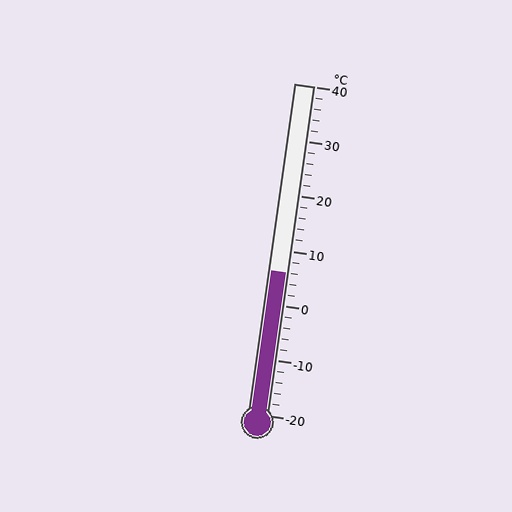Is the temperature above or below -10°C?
The temperature is above -10°C.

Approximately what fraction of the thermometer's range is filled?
The thermometer is filled to approximately 45% of its range.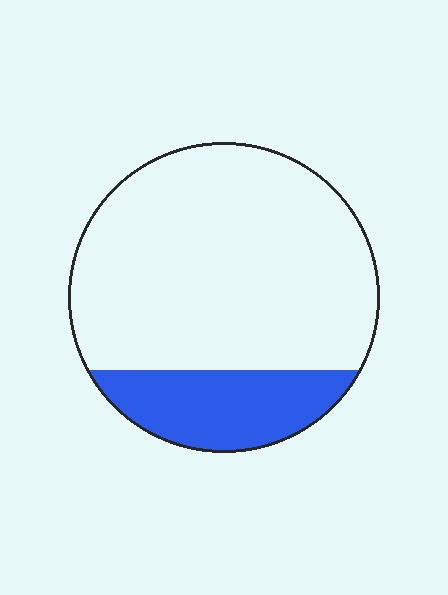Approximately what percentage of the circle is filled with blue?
Approximately 20%.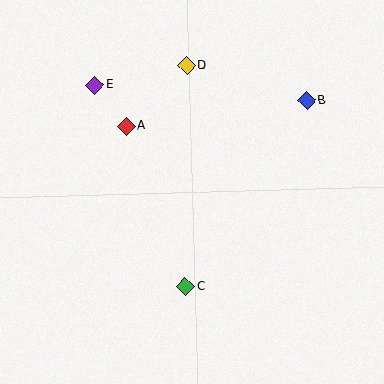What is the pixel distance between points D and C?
The distance between D and C is 221 pixels.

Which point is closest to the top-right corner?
Point B is closest to the top-right corner.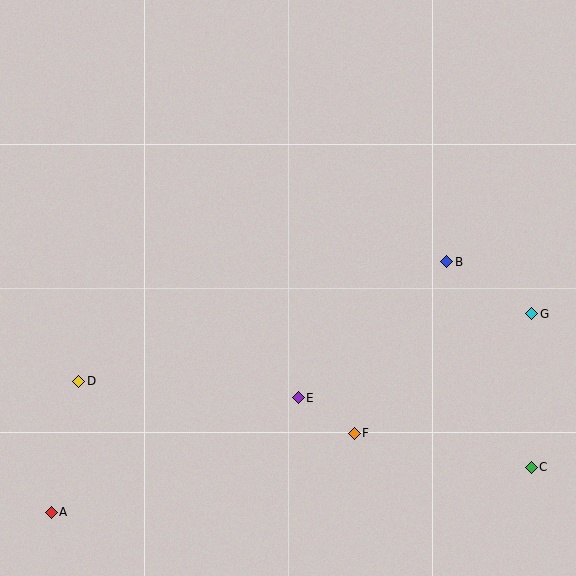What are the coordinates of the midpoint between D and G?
The midpoint between D and G is at (305, 348).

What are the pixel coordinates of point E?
Point E is at (298, 398).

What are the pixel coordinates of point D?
Point D is at (79, 381).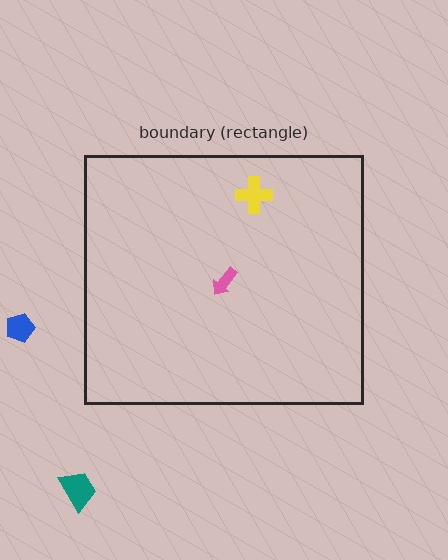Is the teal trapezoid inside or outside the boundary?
Outside.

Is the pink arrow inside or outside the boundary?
Inside.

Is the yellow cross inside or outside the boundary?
Inside.